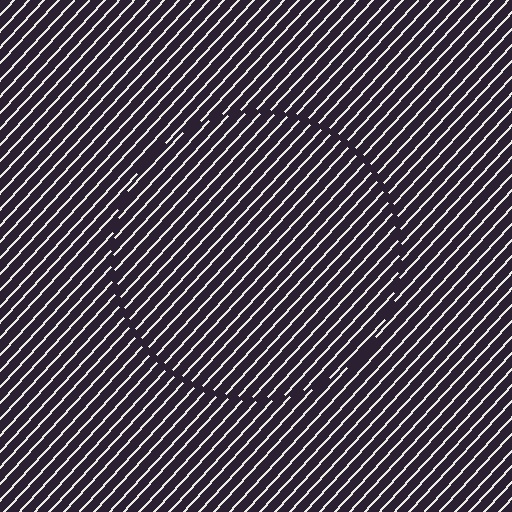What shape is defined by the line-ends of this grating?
An illusory circle. The interior of the shape contains the same grating, shifted by half a period — the contour is defined by the phase discontinuity where line-ends from the inner and outer gratings abut.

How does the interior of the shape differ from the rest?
The interior of the shape contains the same grating, shifted by half a period — the contour is defined by the phase discontinuity where line-ends from the inner and outer gratings abut.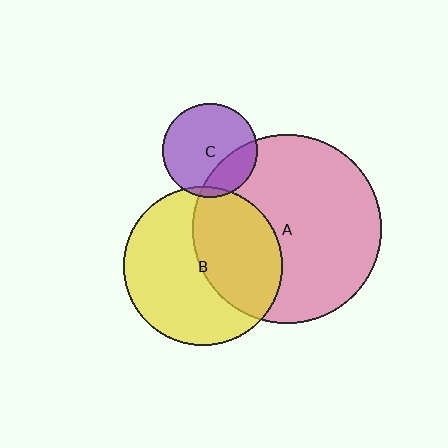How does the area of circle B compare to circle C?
Approximately 2.8 times.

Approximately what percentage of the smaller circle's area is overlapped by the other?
Approximately 25%.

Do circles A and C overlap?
Yes.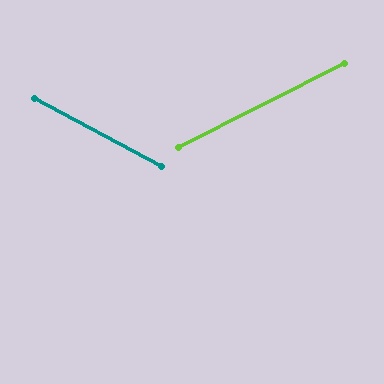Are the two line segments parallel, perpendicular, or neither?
Neither parallel nor perpendicular — they differ by about 55°.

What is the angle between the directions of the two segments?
Approximately 55 degrees.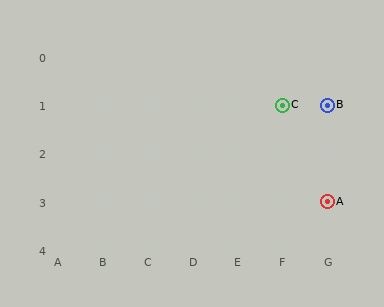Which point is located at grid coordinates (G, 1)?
Point B is at (G, 1).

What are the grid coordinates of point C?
Point C is at grid coordinates (F, 1).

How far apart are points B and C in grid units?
Points B and C are 1 column apart.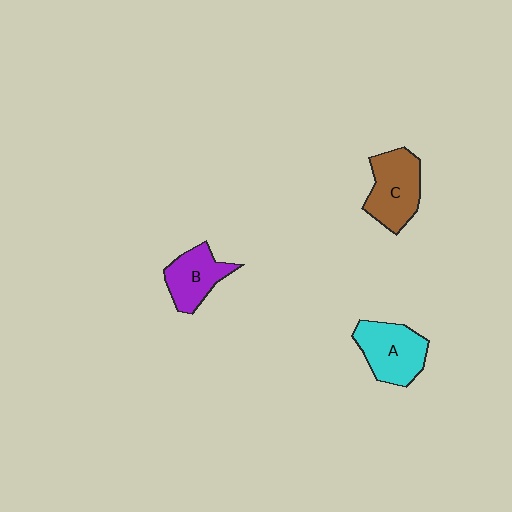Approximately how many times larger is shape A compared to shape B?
Approximately 1.2 times.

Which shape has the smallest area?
Shape B (purple).